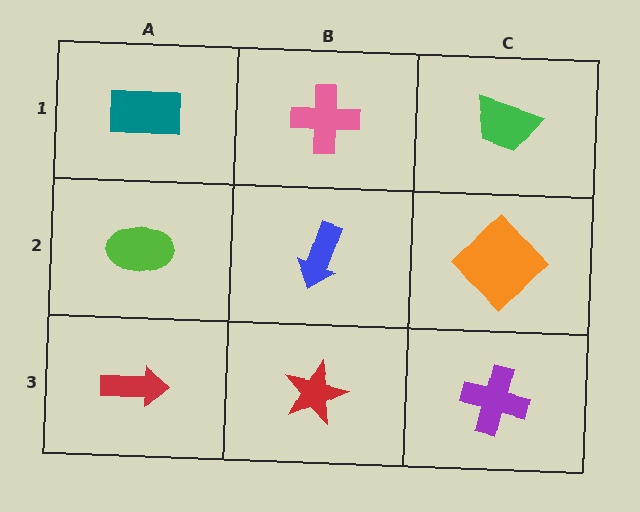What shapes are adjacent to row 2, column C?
A green trapezoid (row 1, column C), a purple cross (row 3, column C), a blue arrow (row 2, column B).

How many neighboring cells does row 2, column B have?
4.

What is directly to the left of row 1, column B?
A teal rectangle.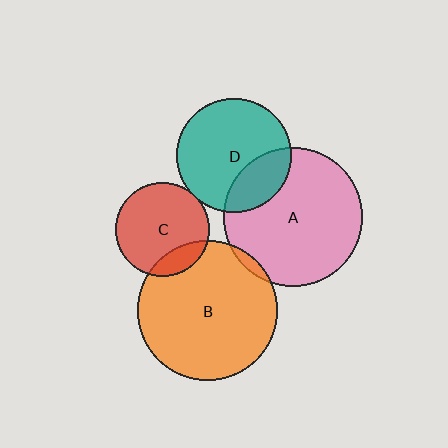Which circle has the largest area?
Circle B (orange).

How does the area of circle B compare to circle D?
Approximately 1.5 times.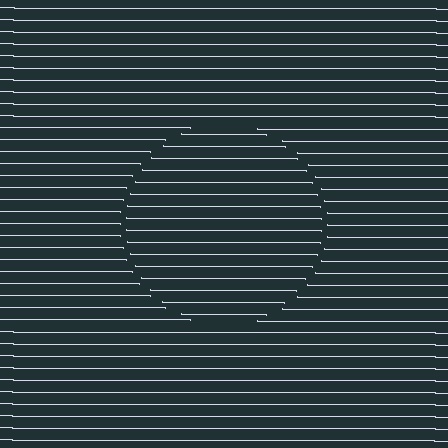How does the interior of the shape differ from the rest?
The interior of the shape contains the same grating, shifted by half a period — the contour is defined by the phase discontinuity where line-ends from the inner and outer gratings abut.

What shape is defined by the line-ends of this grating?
An illusory circle. The interior of the shape contains the same grating, shifted by half a period — the contour is defined by the phase discontinuity where line-ends from the inner and outer gratings abut.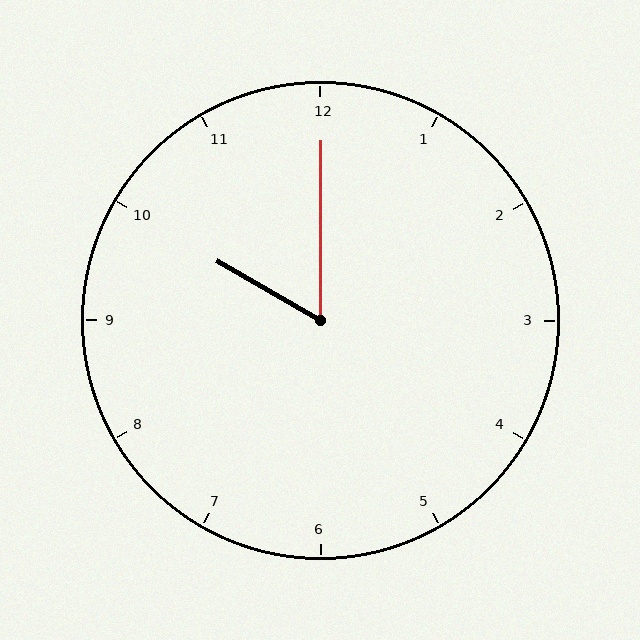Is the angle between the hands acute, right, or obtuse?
It is acute.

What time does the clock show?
10:00.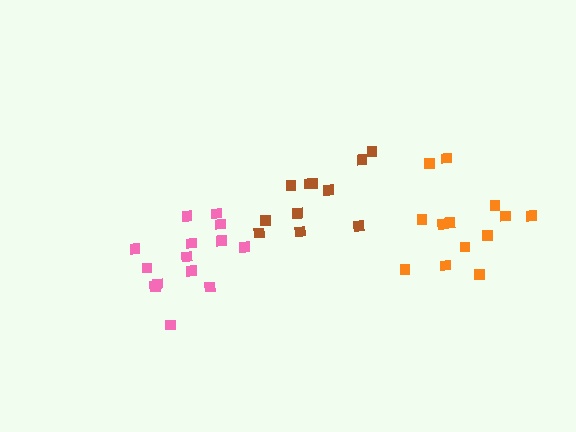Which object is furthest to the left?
The pink cluster is leftmost.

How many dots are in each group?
Group 1: 14 dots, Group 2: 11 dots, Group 3: 13 dots (38 total).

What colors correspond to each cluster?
The clusters are colored: pink, brown, orange.